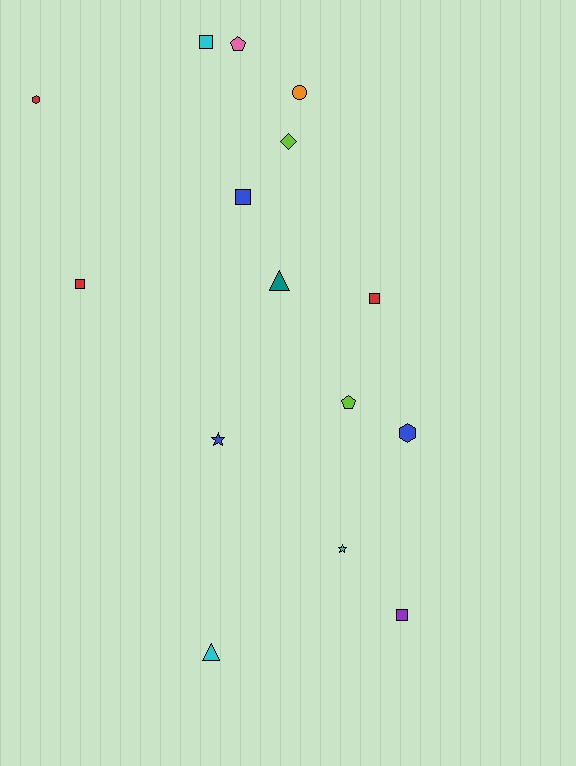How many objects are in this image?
There are 15 objects.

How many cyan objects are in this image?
There are 3 cyan objects.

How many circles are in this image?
There is 1 circle.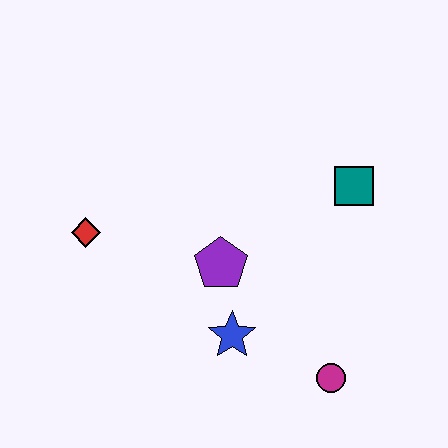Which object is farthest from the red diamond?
The magenta circle is farthest from the red diamond.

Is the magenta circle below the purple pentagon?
Yes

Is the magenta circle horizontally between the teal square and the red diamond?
Yes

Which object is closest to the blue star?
The purple pentagon is closest to the blue star.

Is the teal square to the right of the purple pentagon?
Yes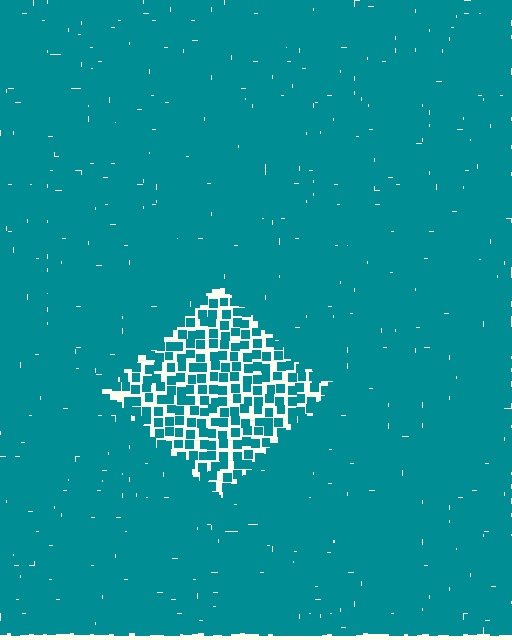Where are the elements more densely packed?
The elements are more densely packed outside the diamond boundary.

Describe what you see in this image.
The image contains small teal elements arranged at two different densities. A diamond-shaped region is visible where the elements are less densely packed than the surrounding area.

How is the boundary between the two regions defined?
The boundary is defined by a change in element density (approximately 2.6x ratio). All elements are the same color, size, and shape.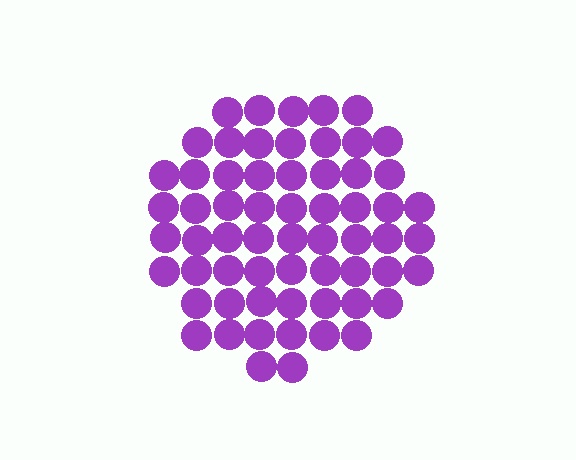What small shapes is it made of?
It is made of small circles.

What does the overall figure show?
The overall figure shows a circle.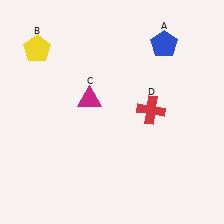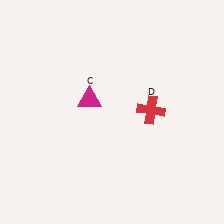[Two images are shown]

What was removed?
The yellow pentagon (B), the blue pentagon (A) were removed in Image 2.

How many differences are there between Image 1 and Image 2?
There are 2 differences between the two images.